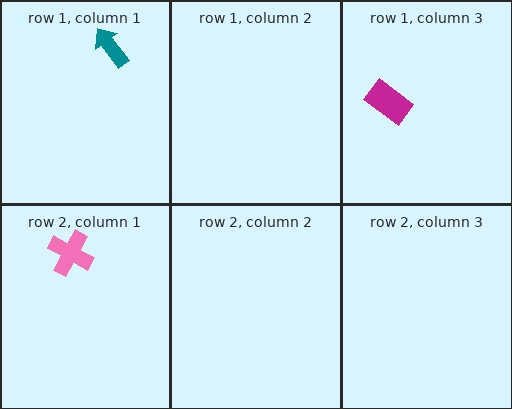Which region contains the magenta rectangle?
The row 1, column 3 region.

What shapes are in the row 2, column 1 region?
The pink cross.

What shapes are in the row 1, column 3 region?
The magenta rectangle.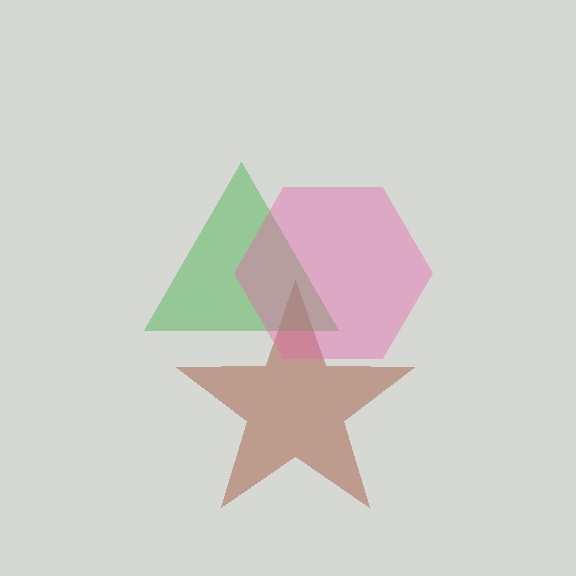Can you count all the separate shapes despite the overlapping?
Yes, there are 3 separate shapes.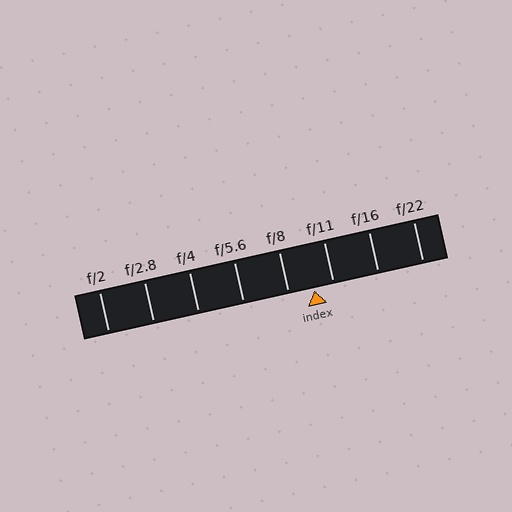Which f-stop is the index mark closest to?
The index mark is closest to f/11.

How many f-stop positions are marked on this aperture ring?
There are 8 f-stop positions marked.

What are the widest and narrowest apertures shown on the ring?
The widest aperture shown is f/2 and the narrowest is f/22.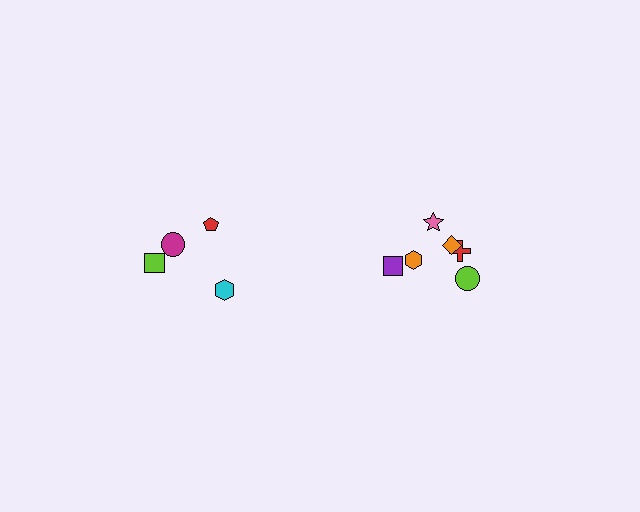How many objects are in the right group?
There are 6 objects.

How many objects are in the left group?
There are 4 objects.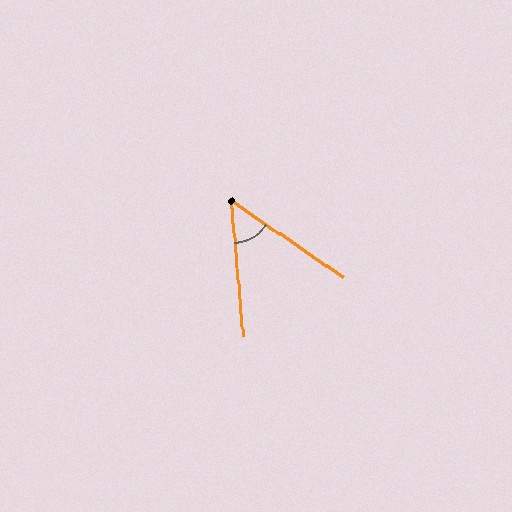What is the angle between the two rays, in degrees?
Approximately 50 degrees.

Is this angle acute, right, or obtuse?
It is acute.